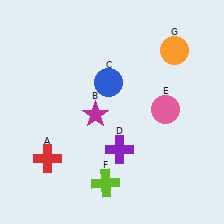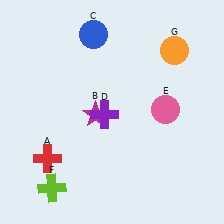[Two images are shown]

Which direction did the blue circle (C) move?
The blue circle (C) moved up.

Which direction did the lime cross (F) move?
The lime cross (F) moved left.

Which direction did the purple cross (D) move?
The purple cross (D) moved up.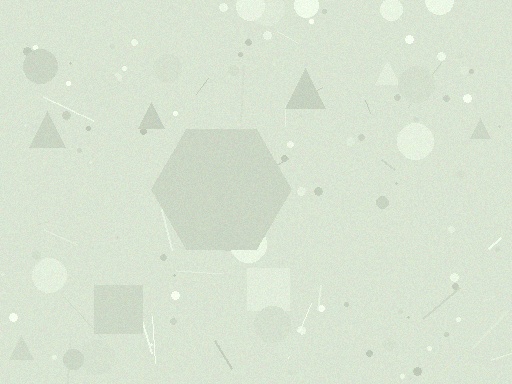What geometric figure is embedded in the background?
A hexagon is embedded in the background.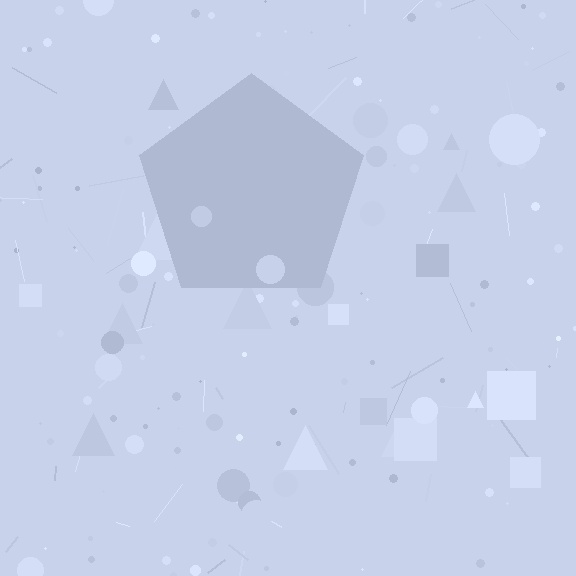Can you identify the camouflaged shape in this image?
The camouflaged shape is a pentagon.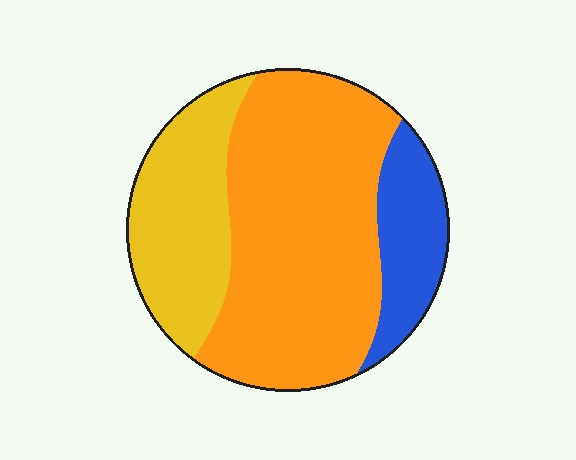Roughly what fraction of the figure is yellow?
Yellow covers around 25% of the figure.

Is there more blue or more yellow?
Yellow.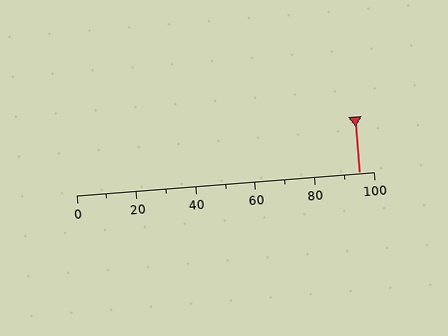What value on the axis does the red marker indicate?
The marker indicates approximately 95.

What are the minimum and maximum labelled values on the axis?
The axis runs from 0 to 100.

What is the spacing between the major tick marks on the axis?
The major ticks are spaced 20 apart.